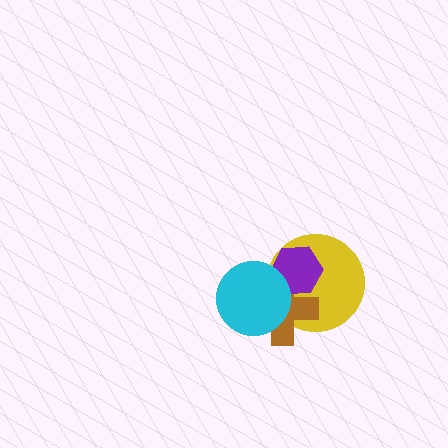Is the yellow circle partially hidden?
Yes, it is partially covered by another shape.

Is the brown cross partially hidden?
Yes, it is partially covered by another shape.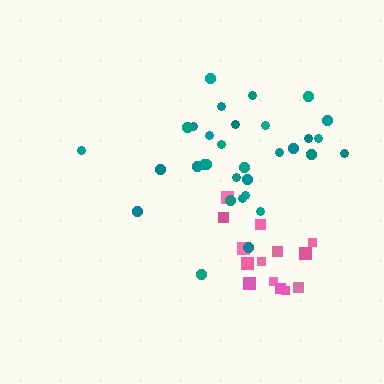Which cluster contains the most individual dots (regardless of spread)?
Teal (32).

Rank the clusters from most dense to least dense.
pink, teal.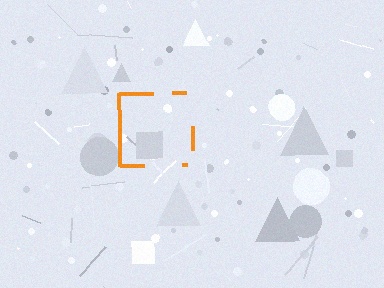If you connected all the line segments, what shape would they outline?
They would outline a square.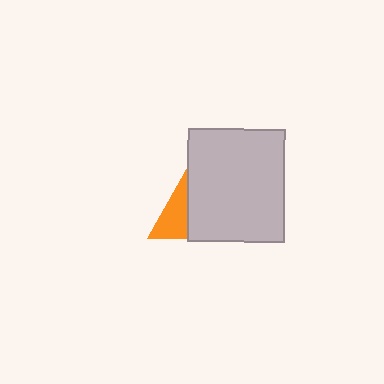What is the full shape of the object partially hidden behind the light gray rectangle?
The partially hidden object is an orange triangle.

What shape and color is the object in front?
The object in front is a light gray rectangle.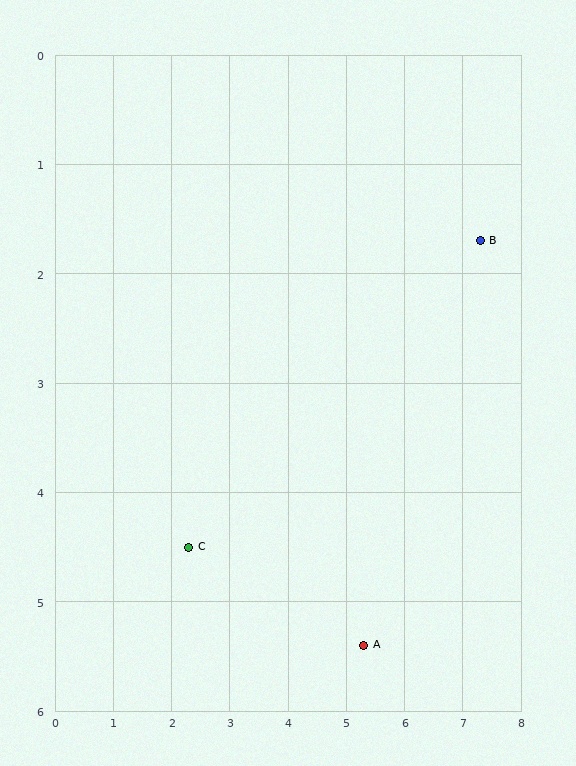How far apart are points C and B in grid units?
Points C and B are about 5.7 grid units apart.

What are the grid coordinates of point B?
Point B is at approximately (7.3, 1.7).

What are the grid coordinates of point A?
Point A is at approximately (5.3, 5.4).